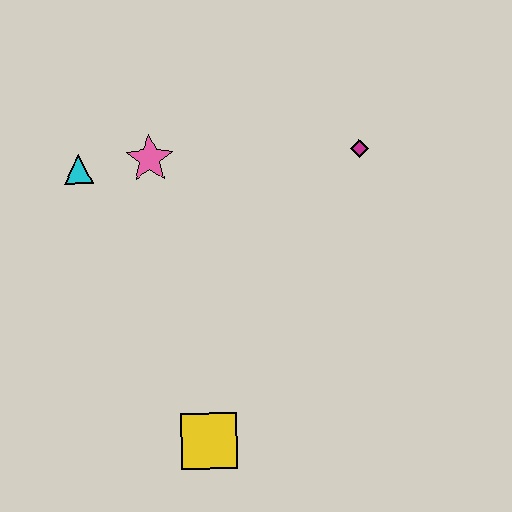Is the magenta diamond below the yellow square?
No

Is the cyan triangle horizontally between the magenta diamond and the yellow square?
No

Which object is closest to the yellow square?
The pink star is closest to the yellow square.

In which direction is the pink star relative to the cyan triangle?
The pink star is to the right of the cyan triangle.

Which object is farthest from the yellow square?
The magenta diamond is farthest from the yellow square.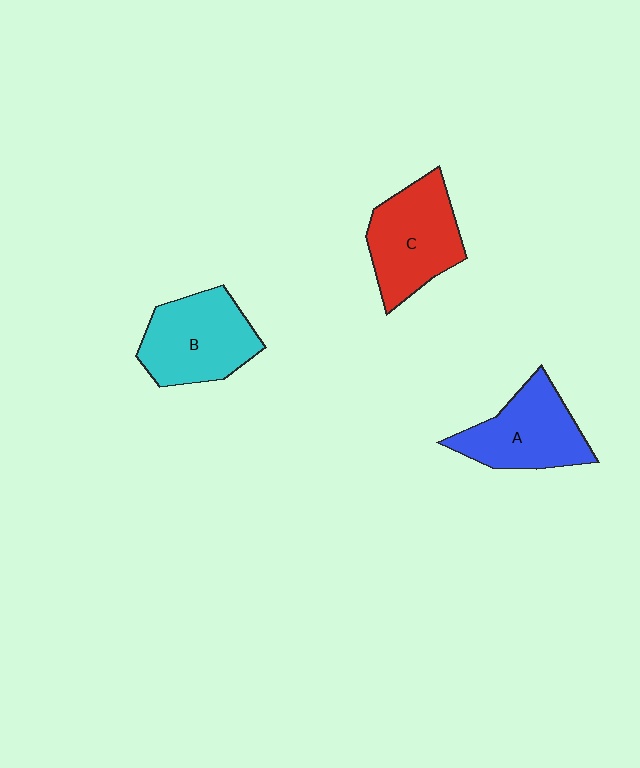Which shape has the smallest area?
Shape A (blue).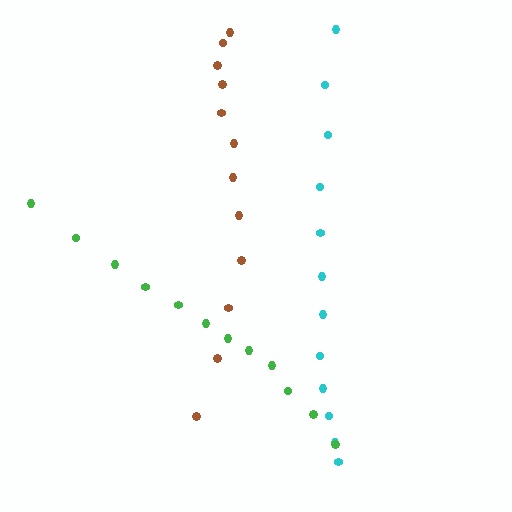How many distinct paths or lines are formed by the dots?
There are 3 distinct paths.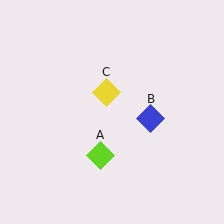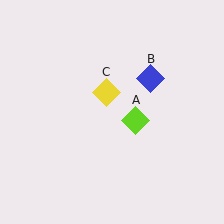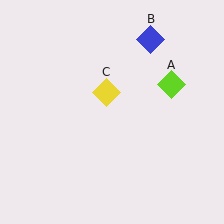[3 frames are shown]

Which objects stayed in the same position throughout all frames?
Yellow diamond (object C) remained stationary.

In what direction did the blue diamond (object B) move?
The blue diamond (object B) moved up.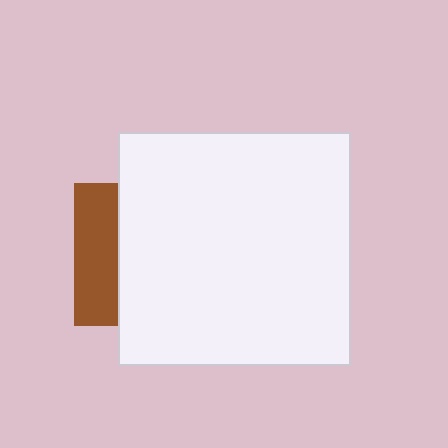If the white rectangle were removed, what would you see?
You would see the complete brown square.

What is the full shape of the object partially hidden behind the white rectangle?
The partially hidden object is a brown square.